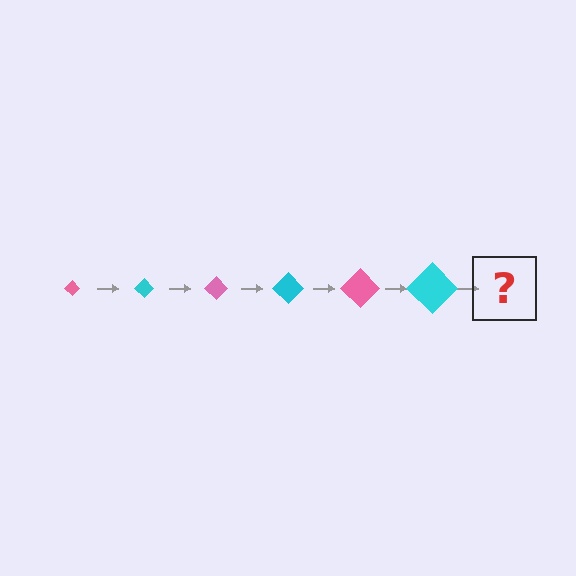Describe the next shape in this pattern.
It should be a pink diamond, larger than the previous one.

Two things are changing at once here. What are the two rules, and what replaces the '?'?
The two rules are that the diamond grows larger each step and the color cycles through pink and cyan. The '?' should be a pink diamond, larger than the previous one.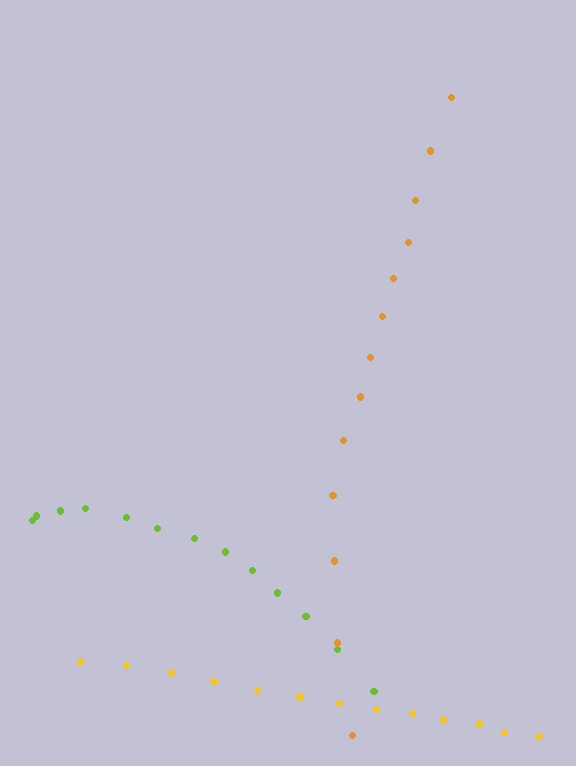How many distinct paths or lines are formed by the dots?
There are 3 distinct paths.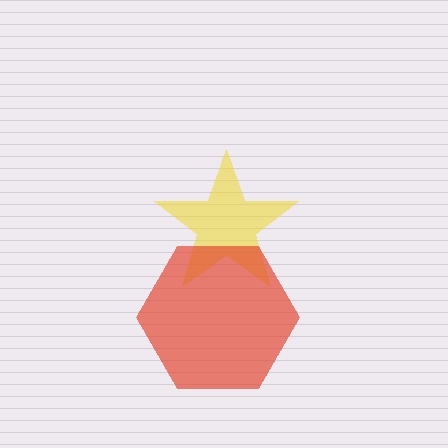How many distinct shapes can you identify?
There are 2 distinct shapes: a yellow star, a red hexagon.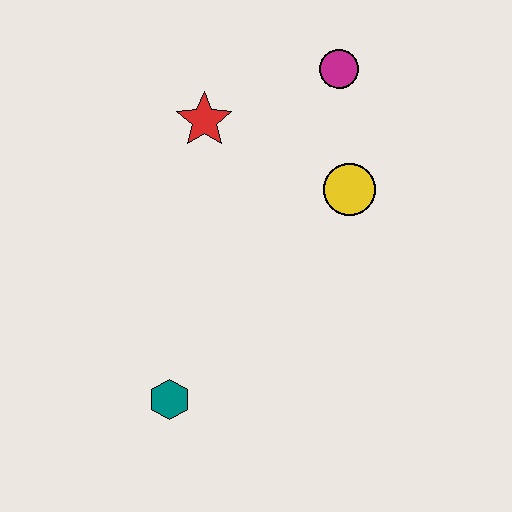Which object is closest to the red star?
The magenta circle is closest to the red star.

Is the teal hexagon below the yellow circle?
Yes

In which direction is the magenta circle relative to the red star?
The magenta circle is to the right of the red star.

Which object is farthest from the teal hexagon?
The magenta circle is farthest from the teal hexagon.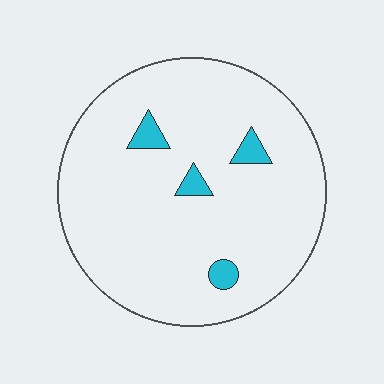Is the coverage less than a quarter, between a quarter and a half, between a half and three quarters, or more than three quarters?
Less than a quarter.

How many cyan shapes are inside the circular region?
4.